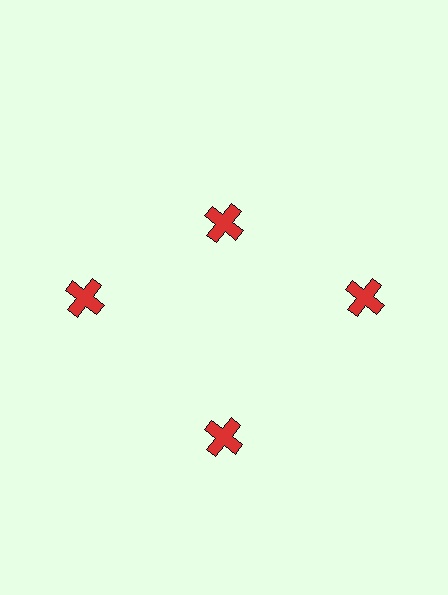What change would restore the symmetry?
The symmetry would be restored by moving it outward, back onto the ring so that all 4 crosses sit at equal angles and equal distance from the center.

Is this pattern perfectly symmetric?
No. The 4 red crosses are arranged in a ring, but one element near the 12 o'clock position is pulled inward toward the center, breaking the 4-fold rotational symmetry.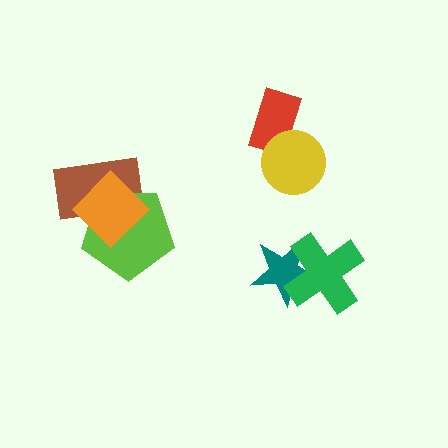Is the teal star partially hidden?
Yes, it is partially covered by another shape.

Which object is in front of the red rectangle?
The yellow circle is in front of the red rectangle.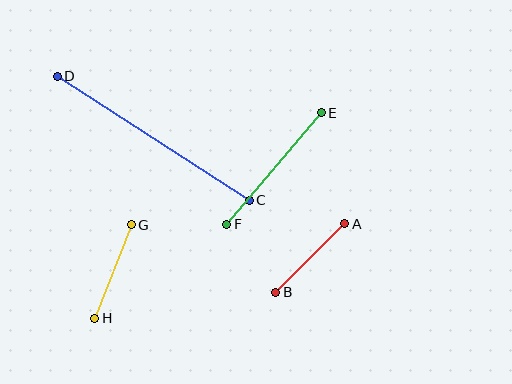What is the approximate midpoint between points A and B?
The midpoint is at approximately (310, 258) pixels.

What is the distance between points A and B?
The distance is approximately 97 pixels.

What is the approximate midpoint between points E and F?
The midpoint is at approximately (274, 168) pixels.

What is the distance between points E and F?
The distance is approximately 146 pixels.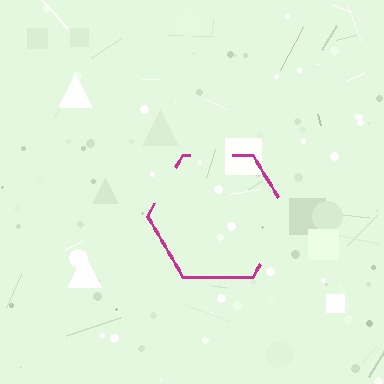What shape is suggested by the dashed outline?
The dashed outline suggests a hexagon.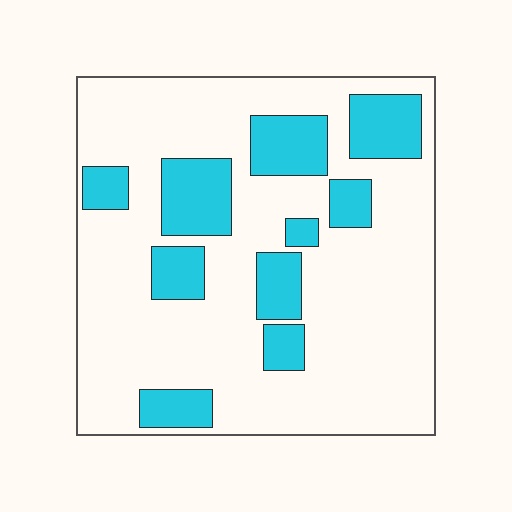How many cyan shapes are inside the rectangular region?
10.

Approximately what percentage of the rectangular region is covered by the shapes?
Approximately 25%.